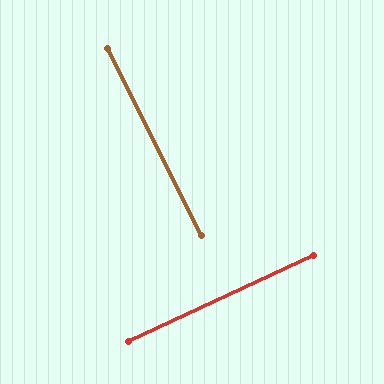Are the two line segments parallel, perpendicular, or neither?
Perpendicular — they meet at approximately 88°.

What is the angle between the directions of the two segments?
Approximately 88 degrees.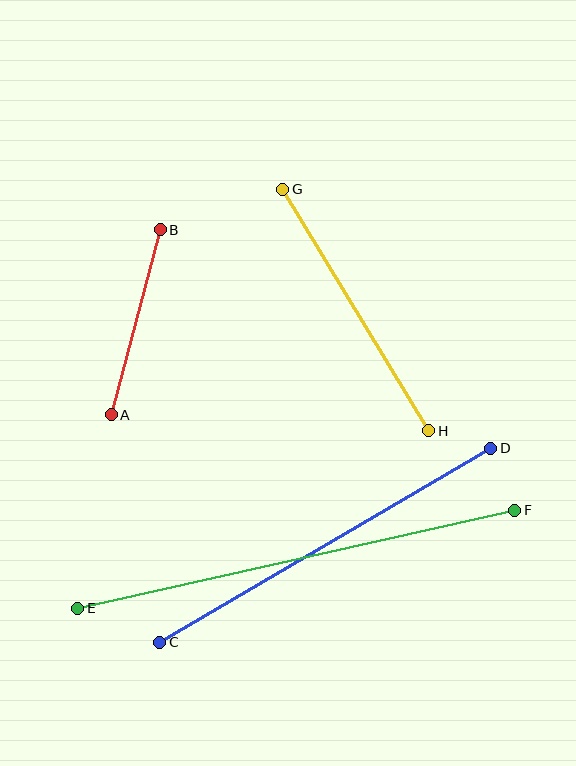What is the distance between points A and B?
The distance is approximately 192 pixels.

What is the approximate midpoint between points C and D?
The midpoint is at approximately (325, 545) pixels.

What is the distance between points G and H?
The distance is approximately 283 pixels.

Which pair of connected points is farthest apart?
Points E and F are farthest apart.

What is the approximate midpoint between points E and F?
The midpoint is at approximately (296, 559) pixels.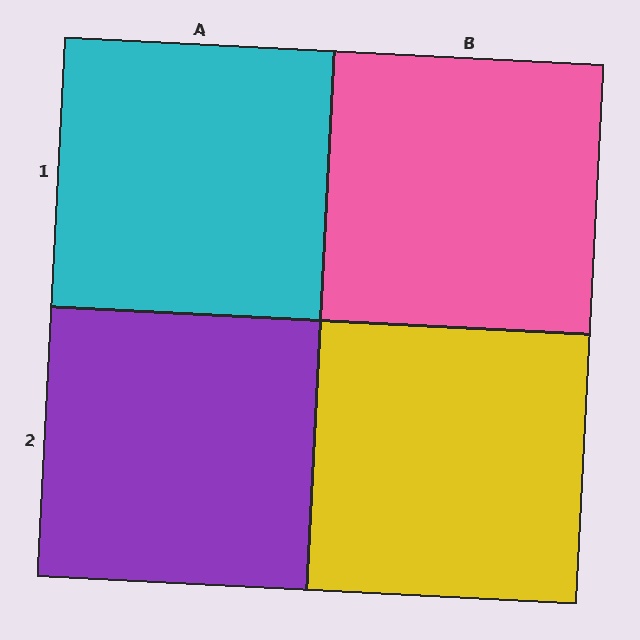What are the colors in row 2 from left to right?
Purple, yellow.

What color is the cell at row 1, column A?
Cyan.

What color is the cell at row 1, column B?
Pink.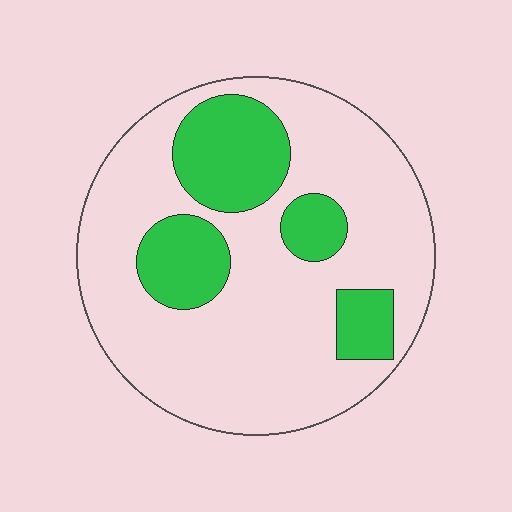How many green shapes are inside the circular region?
4.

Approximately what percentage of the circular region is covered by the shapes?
Approximately 25%.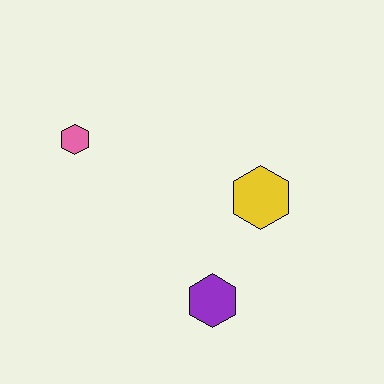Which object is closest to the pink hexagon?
The yellow hexagon is closest to the pink hexagon.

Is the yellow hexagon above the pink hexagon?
No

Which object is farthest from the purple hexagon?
The pink hexagon is farthest from the purple hexagon.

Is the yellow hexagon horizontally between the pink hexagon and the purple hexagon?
No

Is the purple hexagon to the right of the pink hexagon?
Yes